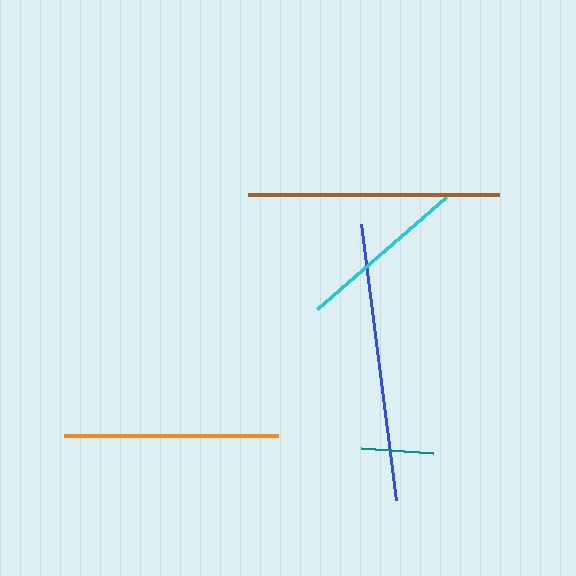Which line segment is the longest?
The blue line is the longest at approximately 278 pixels.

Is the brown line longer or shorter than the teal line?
The brown line is longer than the teal line.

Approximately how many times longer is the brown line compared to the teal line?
The brown line is approximately 3.5 times the length of the teal line.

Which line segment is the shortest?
The teal line is the shortest at approximately 72 pixels.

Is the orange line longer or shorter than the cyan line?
The orange line is longer than the cyan line.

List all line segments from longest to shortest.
From longest to shortest: blue, brown, orange, cyan, teal.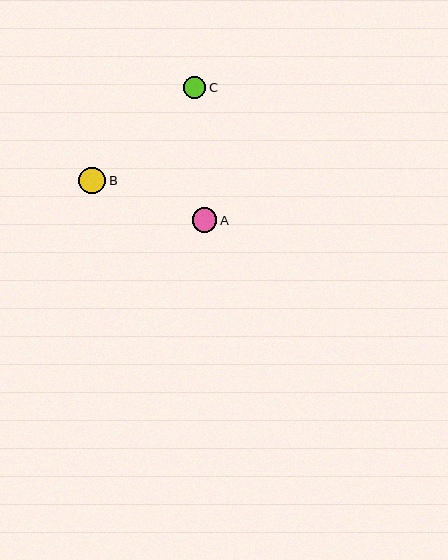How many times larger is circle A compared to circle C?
Circle A is approximately 1.1 times the size of circle C.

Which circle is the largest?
Circle B is the largest with a size of approximately 27 pixels.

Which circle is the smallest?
Circle C is the smallest with a size of approximately 22 pixels.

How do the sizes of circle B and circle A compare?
Circle B and circle A are approximately the same size.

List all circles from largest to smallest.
From largest to smallest: B, A, C.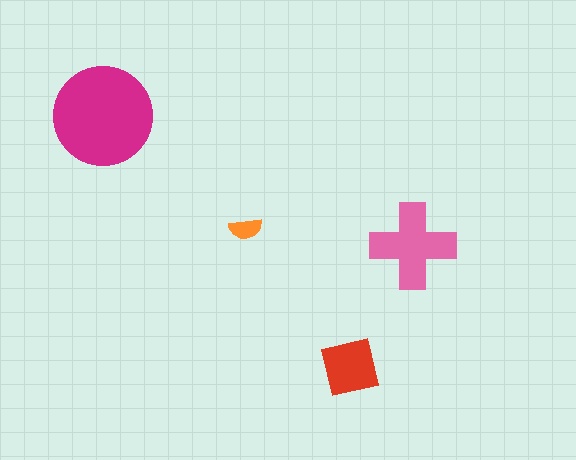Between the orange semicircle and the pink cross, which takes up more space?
The pink cross.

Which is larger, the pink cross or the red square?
The pink cross.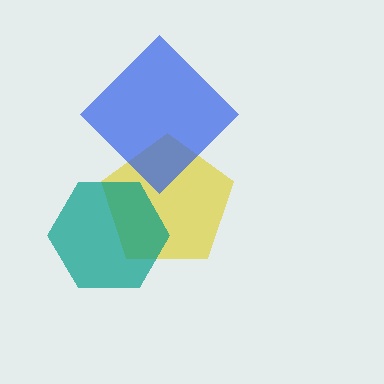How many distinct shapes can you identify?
There are 3 distinct shapes: a yellow pentagon, a teal hexagon, a blue diamond.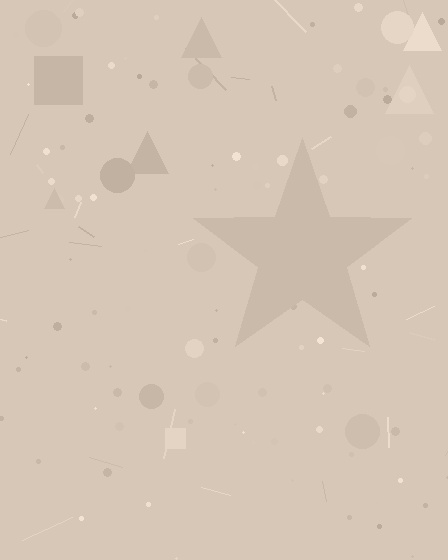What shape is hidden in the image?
A star is hidden in the image.